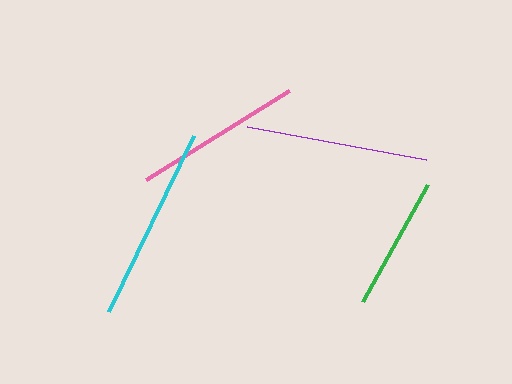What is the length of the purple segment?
The purple segment is approximately 181 pixels long.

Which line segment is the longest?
The cyan line is the longest at approximately 195 pixels.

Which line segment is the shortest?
The green line is the shortest at approximately 133 pixels.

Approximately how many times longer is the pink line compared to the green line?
The pink line is approximately 1.3 times the length of the green line.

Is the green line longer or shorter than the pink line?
The pink line is longer than the green line.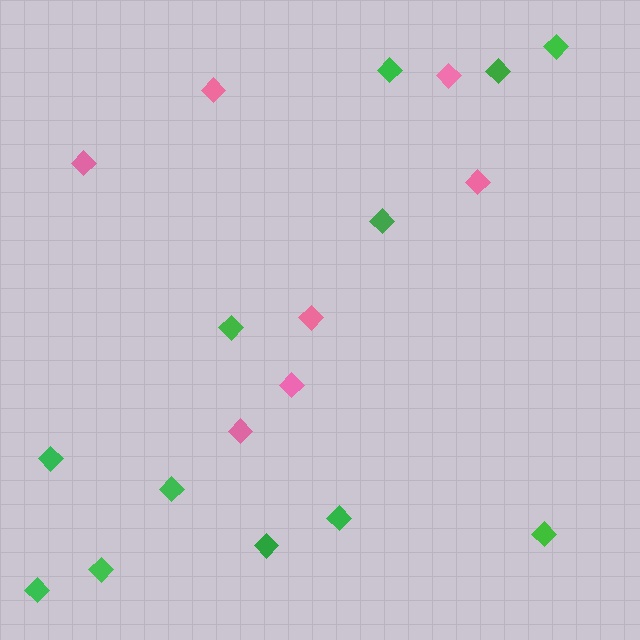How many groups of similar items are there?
There are 2 groups: one group of green diamonds (12) and one group of pink diamonds (7).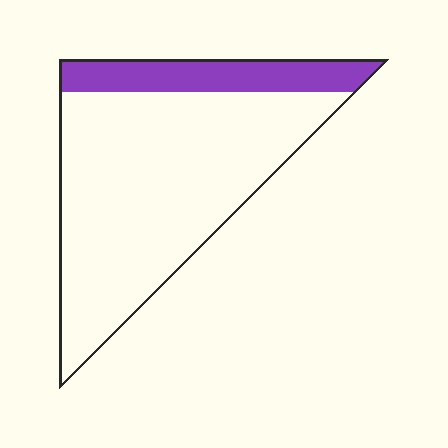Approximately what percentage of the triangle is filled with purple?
Approximately 20%.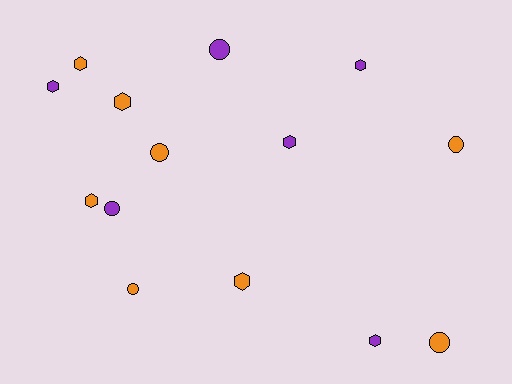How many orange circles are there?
There are 4 orange circles.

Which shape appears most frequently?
Hexagon, with 8 objects.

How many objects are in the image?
There are 14 objects.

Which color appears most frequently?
Orange, with 8 objects.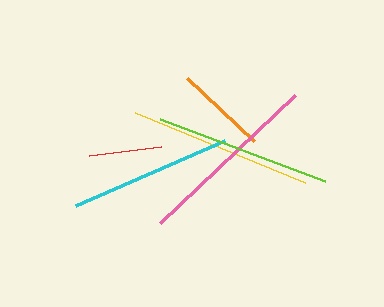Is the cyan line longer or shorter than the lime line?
The lime line is longer than the cyan line.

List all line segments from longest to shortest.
From longest to shortest: pink, yellow, lime, cyan, orange, red.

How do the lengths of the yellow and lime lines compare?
The yellow and lime lines are approximately the same length.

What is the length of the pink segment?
The pink segment is approximately 187 pixels long.